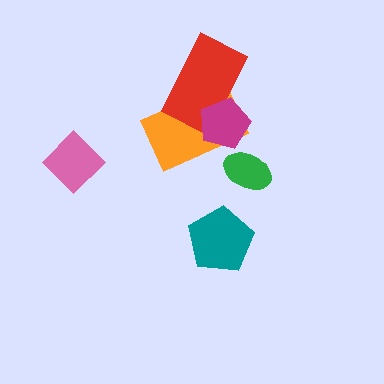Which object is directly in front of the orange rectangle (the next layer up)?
The red rectangle is directly in front of the orange rectangle.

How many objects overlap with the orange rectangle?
2 objects overlap with the orange rectangle.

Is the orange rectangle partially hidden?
Yes, it is partially covered by another shape.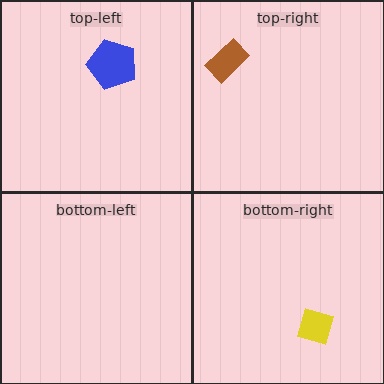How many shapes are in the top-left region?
1.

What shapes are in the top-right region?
The brown rectangle.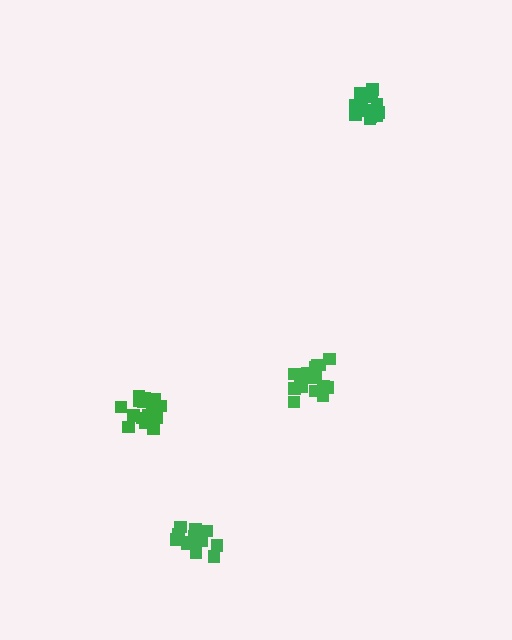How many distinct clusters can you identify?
There are 4 distinct clusters.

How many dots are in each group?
Group 1: 17 dots, Group 2: 17 dots, Group 3: 15 dots, Group 4: 13 dots (62 total).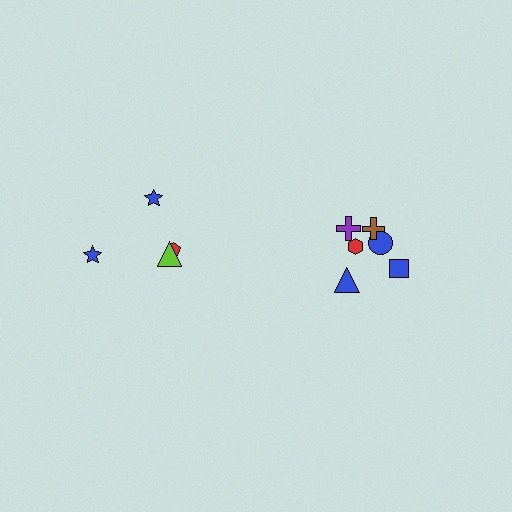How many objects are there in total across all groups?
There are 10 objects.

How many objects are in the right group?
There are 6 objects.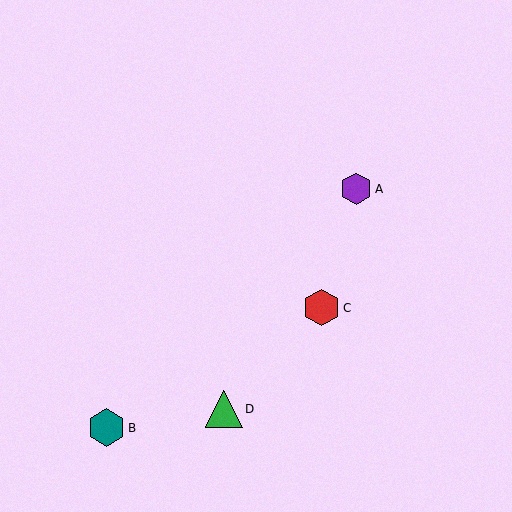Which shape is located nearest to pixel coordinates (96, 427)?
The teal hexagon (labeled B) at (106, 428) is nearest to that location.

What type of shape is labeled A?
Shape A is a purple hexagon.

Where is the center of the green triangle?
The center of the green triangle is at (224, 409).